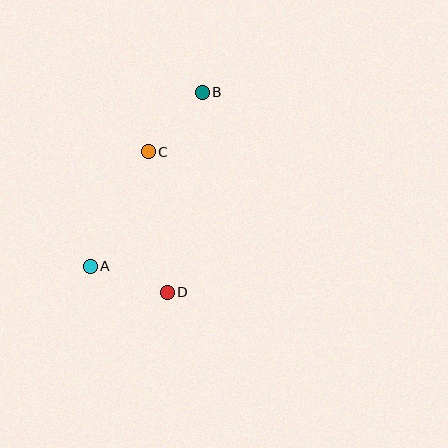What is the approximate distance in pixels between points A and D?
The distance between A and D is approximately 82 pixels.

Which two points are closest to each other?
Points B and C are closest to each other.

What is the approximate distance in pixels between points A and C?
The distance between A and C is approximately 129 pixels.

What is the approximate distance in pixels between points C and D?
The distance between C and D is approximately 142 pixels.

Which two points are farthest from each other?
Points A and B are farthest from each other.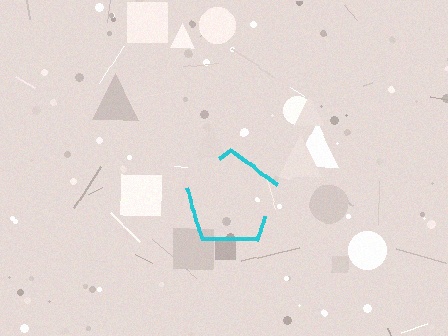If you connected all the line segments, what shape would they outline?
They would outline a pentagon.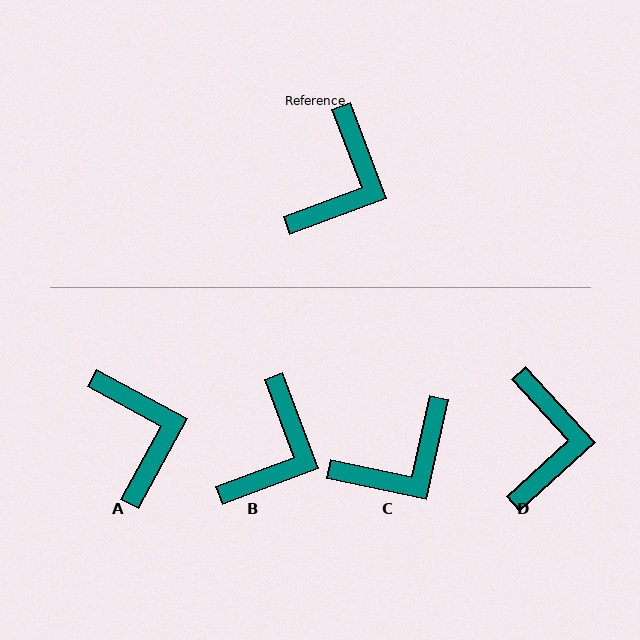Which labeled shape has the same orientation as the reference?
B.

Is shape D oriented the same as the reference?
No, it is off by about 22 degrees.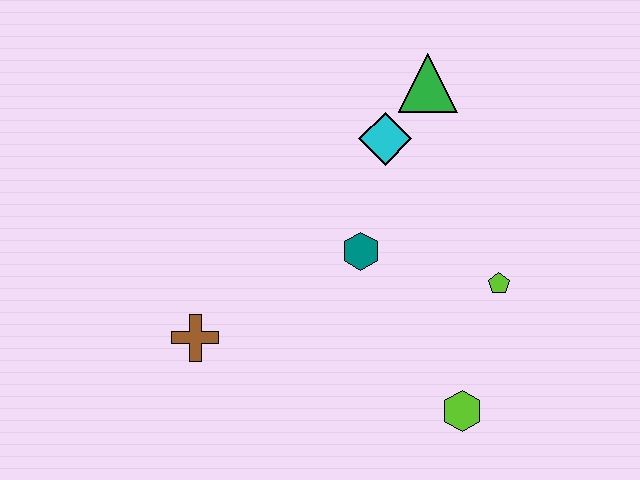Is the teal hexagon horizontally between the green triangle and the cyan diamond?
No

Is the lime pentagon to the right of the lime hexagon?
Yes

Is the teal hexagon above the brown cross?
Yes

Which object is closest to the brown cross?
The teal hexagon is closest to the brown cross.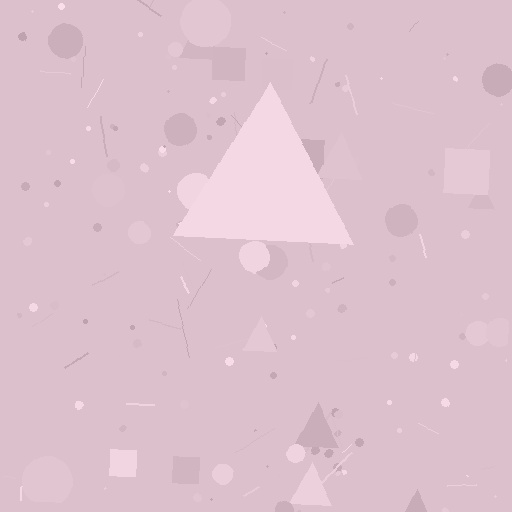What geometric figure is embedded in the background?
A triangle is embedded in the background.